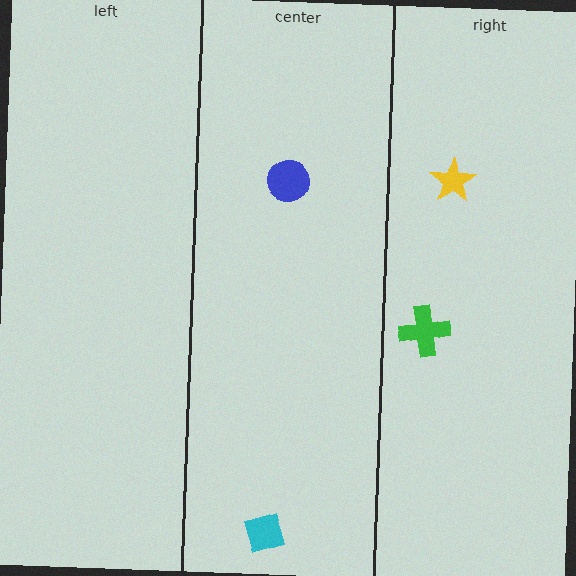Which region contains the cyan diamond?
The center region.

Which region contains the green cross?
The right region.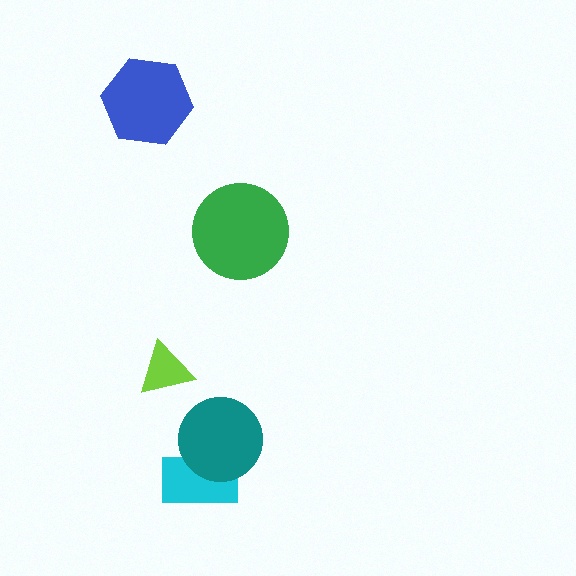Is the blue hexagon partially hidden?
No, no other shape covers it.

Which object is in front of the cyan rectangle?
The teal circle is in front of the cyan rectangle.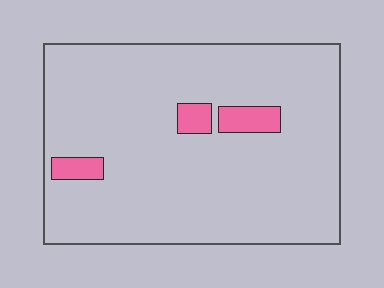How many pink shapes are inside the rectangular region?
3.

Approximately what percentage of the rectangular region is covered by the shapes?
Approximately 5%.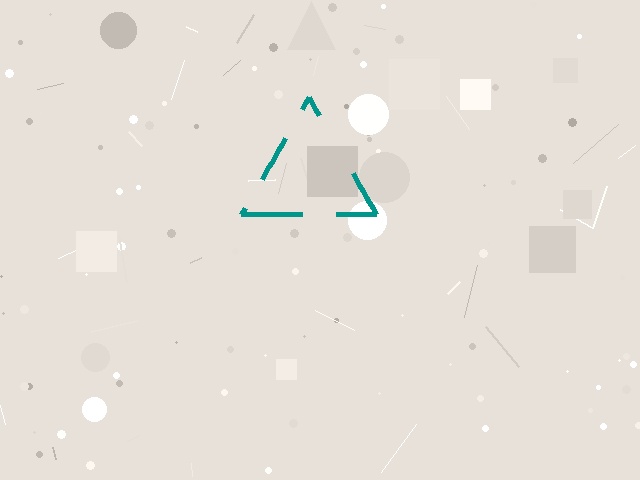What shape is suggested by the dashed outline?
The dashed outline suggests a triangle.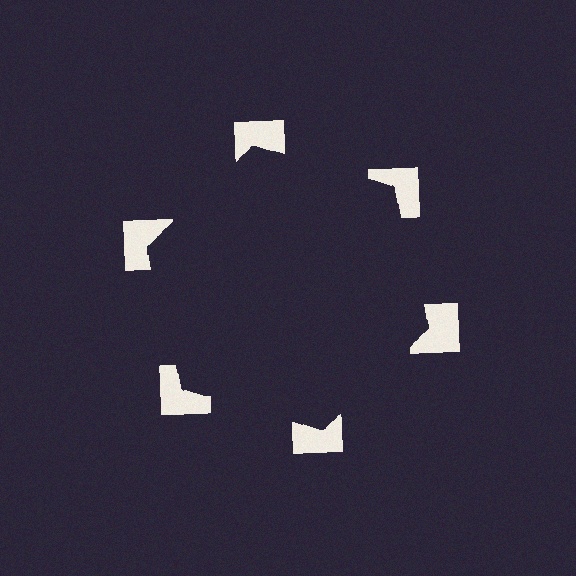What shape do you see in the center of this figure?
An illusory hexagon — its edges are inferred from the aligned wedge cuts in the notched squares, not physically drawn.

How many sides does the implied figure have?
6 sides.